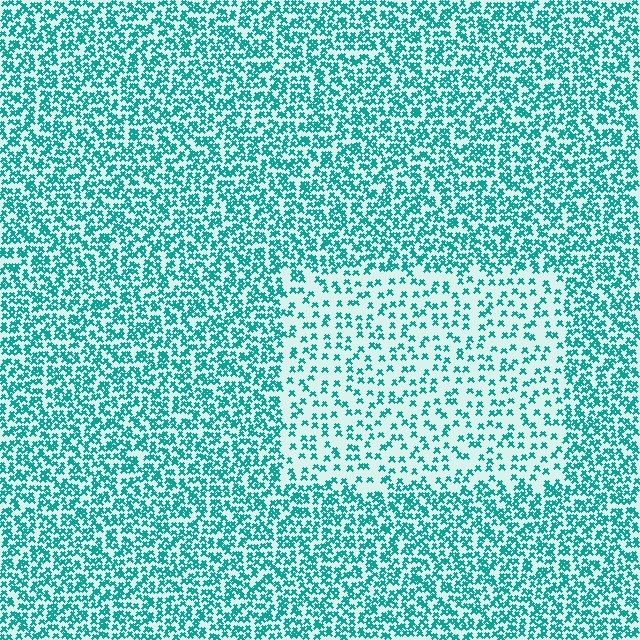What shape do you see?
I see a rectangle.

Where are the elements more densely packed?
The elements are more densely packed outside the rectangle boundary.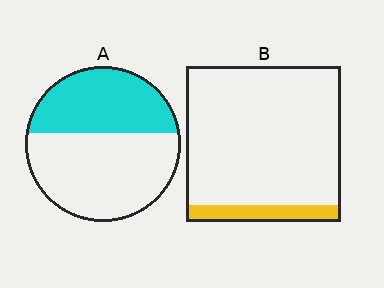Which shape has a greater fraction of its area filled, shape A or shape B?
Shape A.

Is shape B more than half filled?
No.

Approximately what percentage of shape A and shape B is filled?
A is approximately 40% and B is approximately 10%.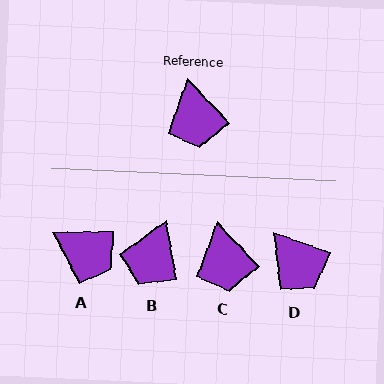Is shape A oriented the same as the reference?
No, it is off by about 47 degrees.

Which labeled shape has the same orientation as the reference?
C.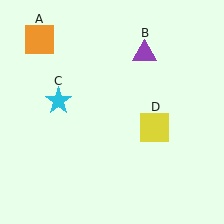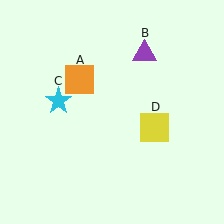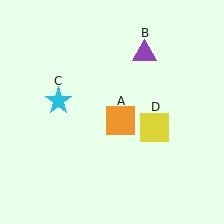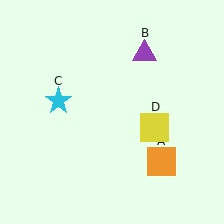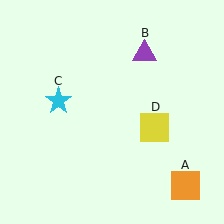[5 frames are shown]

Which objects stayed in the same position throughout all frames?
Purple triangle (object B) and cyan star (object C) and yellow square (object D) remained stationary.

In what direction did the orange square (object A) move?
The orange square (object A) moved down and to the right.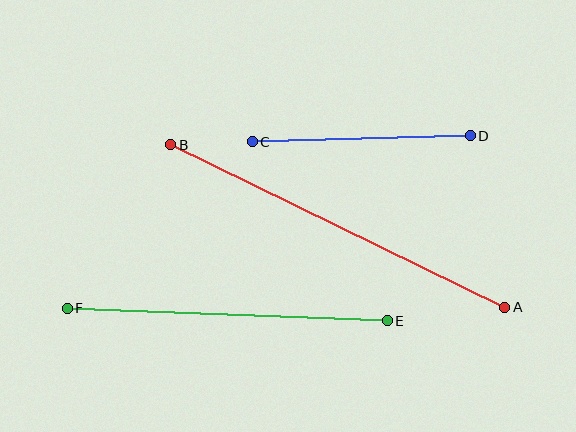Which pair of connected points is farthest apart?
Points A and B are farthest apart.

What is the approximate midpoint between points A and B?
The midpoint is at approximately (338, 226) pixels.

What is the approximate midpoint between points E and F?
The midpoint is at approximately (227, 314) pixels.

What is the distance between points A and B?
The distance is approximately 372 pixels.